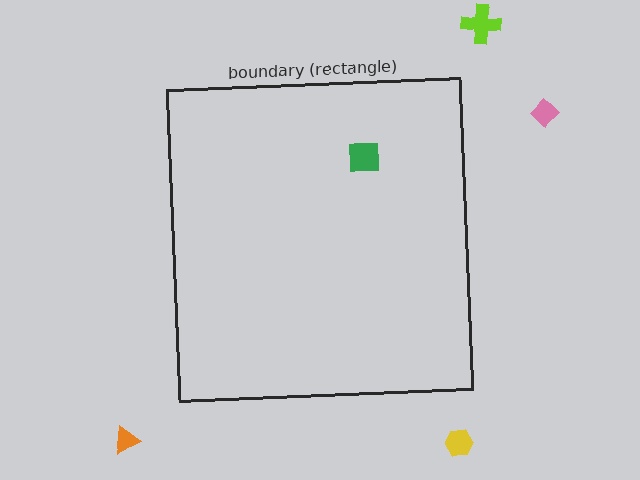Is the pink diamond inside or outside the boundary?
Outside.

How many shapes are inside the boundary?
1 inside, 4 outside.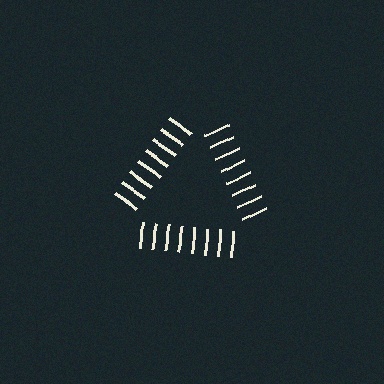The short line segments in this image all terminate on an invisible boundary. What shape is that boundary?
An illusory triangle — the line segments terminate on its edges but no continuous stroke is drawn.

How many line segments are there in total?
24 — 8 along each of the 3 edges.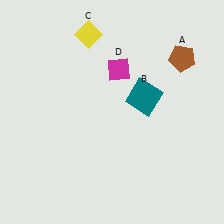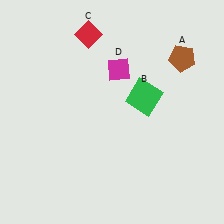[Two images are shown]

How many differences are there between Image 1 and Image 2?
There are 2 differences between the two images.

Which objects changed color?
B changed from teal to green. C changed from yellow to red.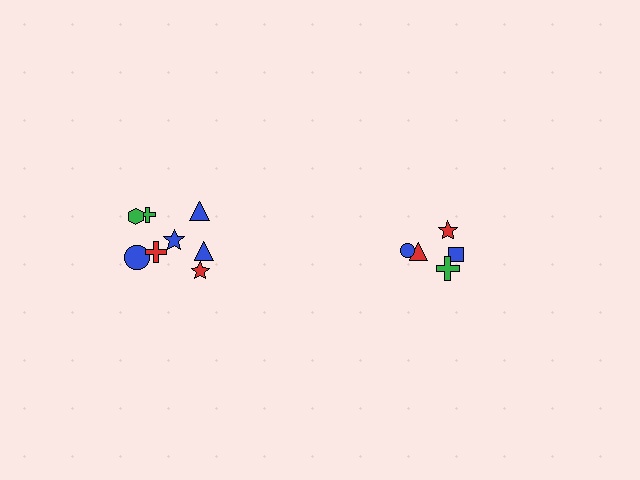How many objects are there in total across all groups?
There are 13 objects.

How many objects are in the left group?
There are 8 objects.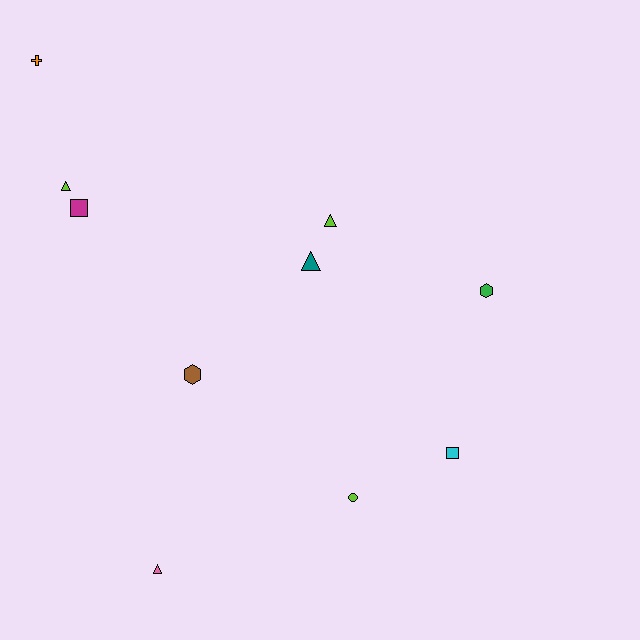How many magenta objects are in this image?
There is 1 magenta object.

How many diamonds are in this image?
There are no diamonds.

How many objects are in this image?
There are 10 objects.